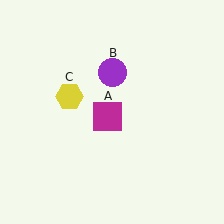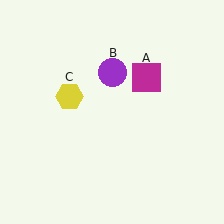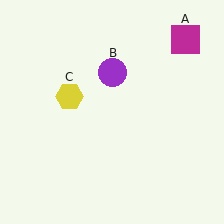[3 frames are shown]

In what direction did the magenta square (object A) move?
The magenta square (object A) moved up and to the right.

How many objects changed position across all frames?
1 object changed position: magenta square (object A).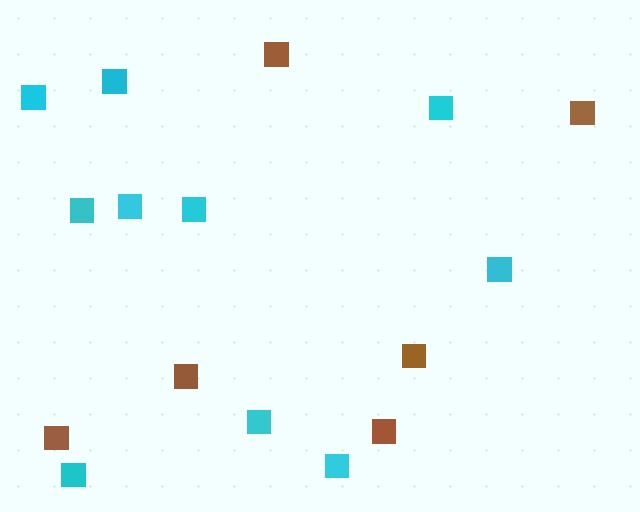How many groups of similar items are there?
There are 2 groups: one group of brown squares (6) and one group of cyan squares (10).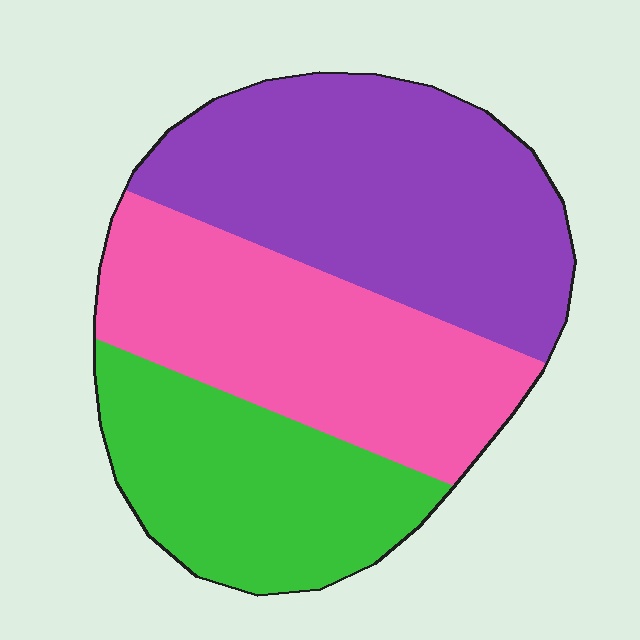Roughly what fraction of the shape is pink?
Pink takes up between a quarter and a half of the shape.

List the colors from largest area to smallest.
From largest to smallest: purple, pink, green.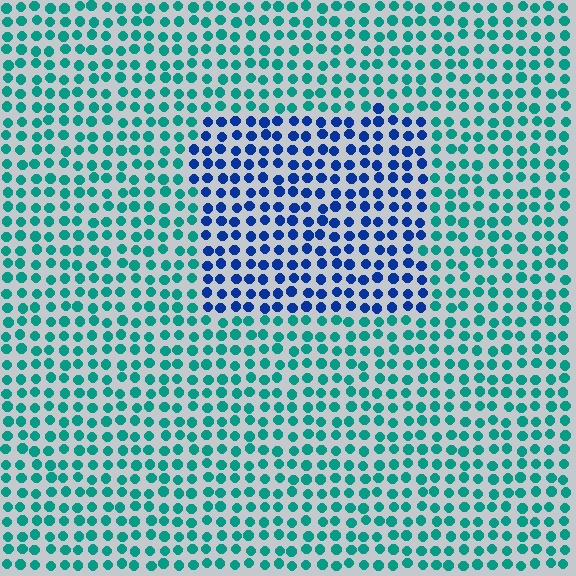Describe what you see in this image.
The image is filled with small teal elements in a uniform arrangement. A rectangle-shaped region is visible where the elements are tinted to a slightly different hue, forming a subtle color boundary.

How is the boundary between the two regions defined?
The boundary is defined purely by a slight shift in hue (about 51 degrees). Spacing, size, and orientation are identical on both sides.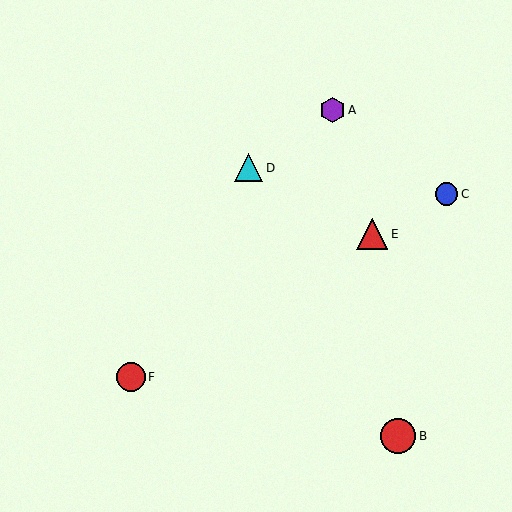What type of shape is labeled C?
Shape C is a blue circle.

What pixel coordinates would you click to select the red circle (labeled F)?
Click at (131, 377) to select the red circle F.